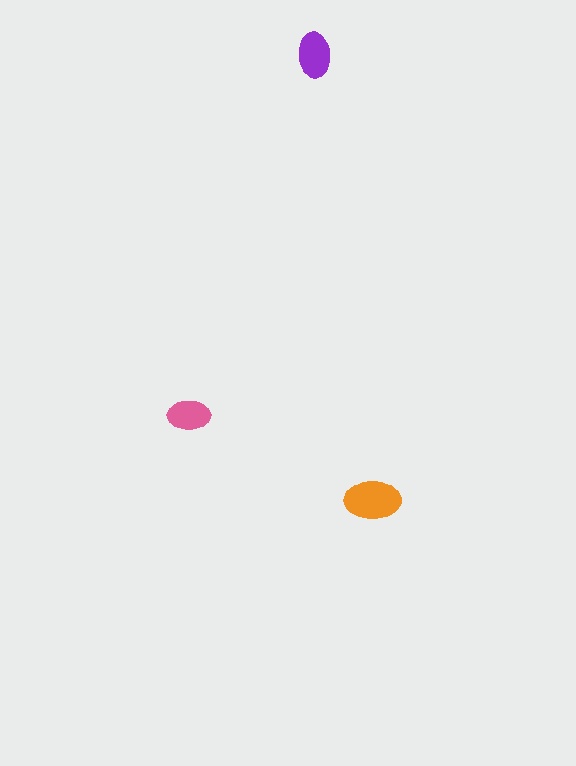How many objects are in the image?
There are 3 objects in the image.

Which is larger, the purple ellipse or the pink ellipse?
The purple one.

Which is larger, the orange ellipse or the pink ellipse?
The orange one.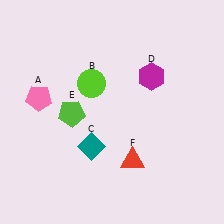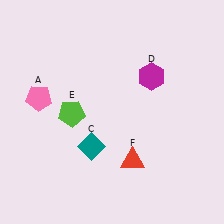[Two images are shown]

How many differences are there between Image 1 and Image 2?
There is 1 difference between the two images.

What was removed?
The lime circle (B) was removed in Image 2.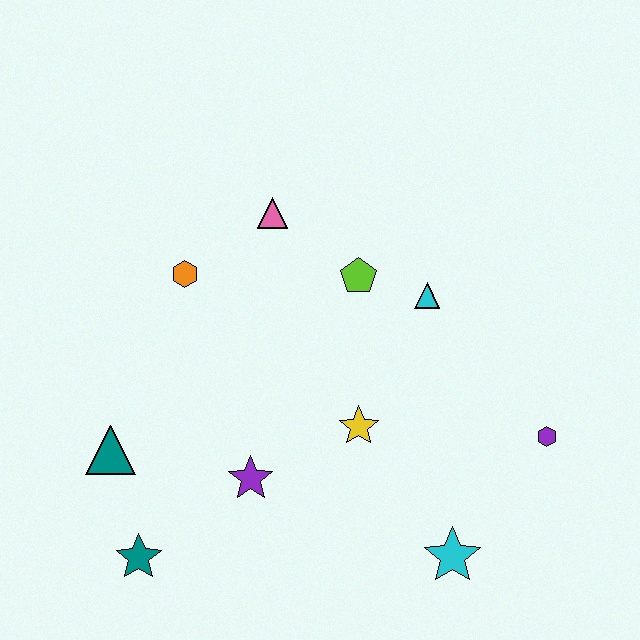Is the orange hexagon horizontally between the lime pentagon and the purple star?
No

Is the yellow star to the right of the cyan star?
No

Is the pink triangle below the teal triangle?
No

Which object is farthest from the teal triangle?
The purple hexagon is farthest from the teal triangle.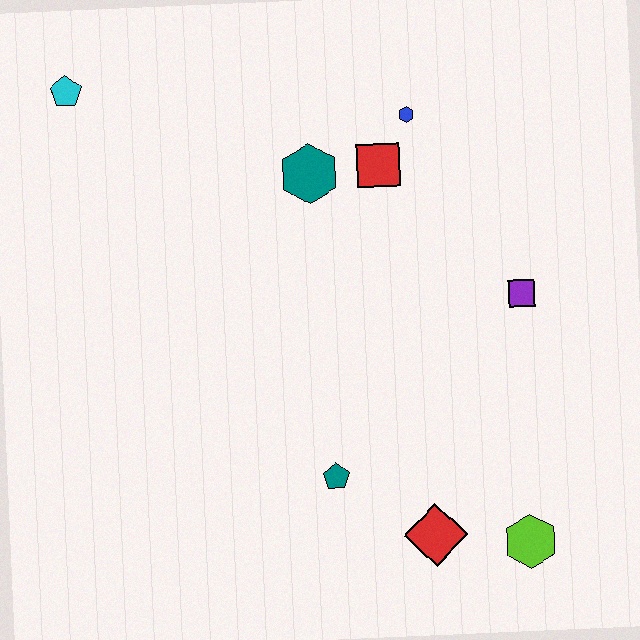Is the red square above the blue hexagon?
No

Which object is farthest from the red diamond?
The cyan pentagon is farthest from the red diamond.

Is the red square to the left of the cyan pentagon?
No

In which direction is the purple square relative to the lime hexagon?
The purple square is above the lime hexagon.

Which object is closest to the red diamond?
The lime hexagon is closest to the red diamond.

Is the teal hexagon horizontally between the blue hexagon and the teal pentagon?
No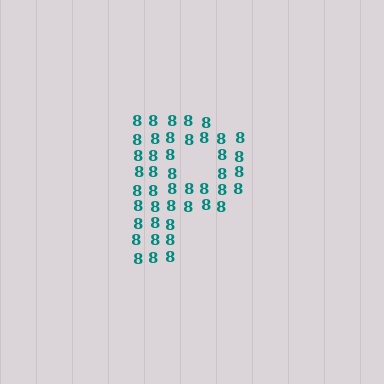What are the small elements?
The small elements are digit 8's.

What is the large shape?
The large shape is the letter P.